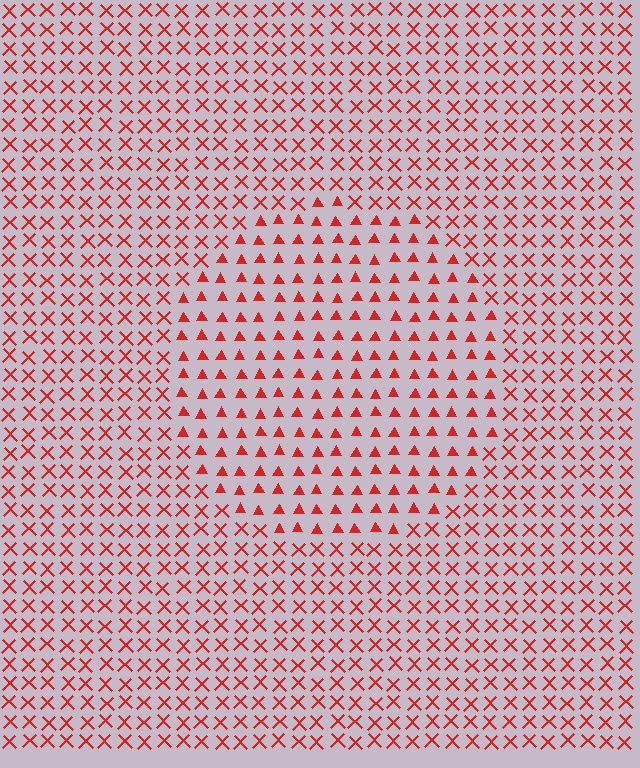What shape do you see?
I see a circle.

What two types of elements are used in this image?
The image uses triangles inside the circle region and X marks outside it.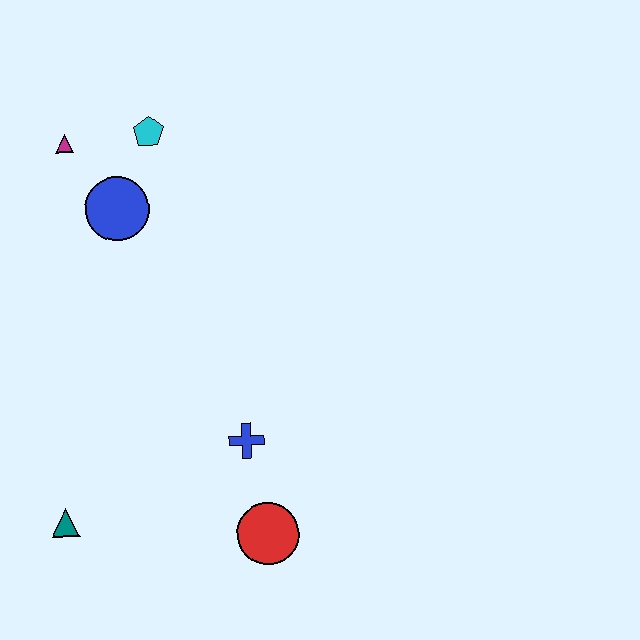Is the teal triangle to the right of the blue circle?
No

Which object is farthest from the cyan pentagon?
The red circle is farthest from the cyan pentagon.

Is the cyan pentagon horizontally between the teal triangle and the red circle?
Yes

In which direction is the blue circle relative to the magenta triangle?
The blue circle is below the magenta triangle.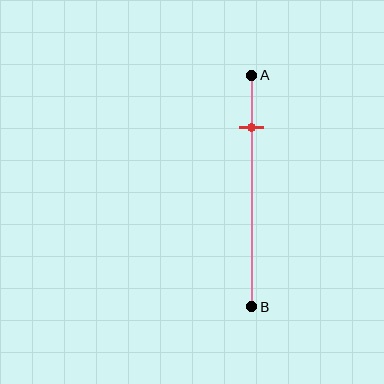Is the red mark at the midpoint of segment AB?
No, the mark is at about 20% from A, not at the 50% midpoint.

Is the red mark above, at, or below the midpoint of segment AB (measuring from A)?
The red mark is above the midpoint of segment AB.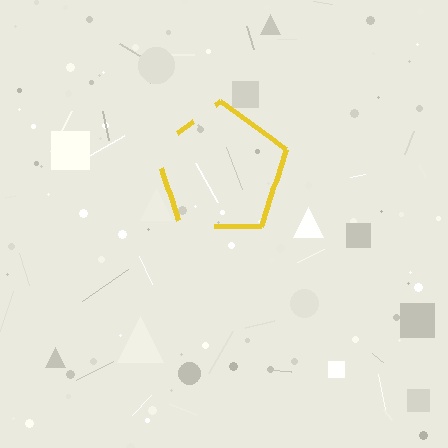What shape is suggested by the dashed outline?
The dashed outline suggests a pentagon.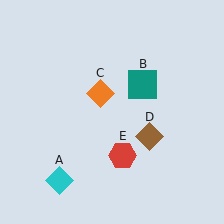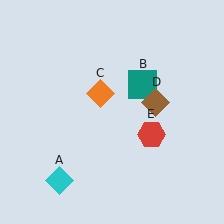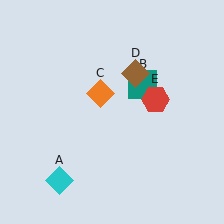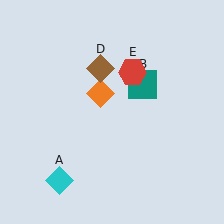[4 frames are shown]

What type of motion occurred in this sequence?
The brown diamond (object D), red hexagon (object E) rotated counterclockwise around the center of the scene.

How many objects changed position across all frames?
2 objects changed position: brown diamond (object D), red hexagon (object E).